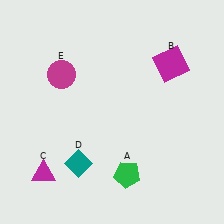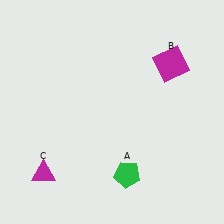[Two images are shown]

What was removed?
The teal diamond (D), the magenta circle (E) were removed in Image 2.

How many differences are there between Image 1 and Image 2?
There are 2 differences between the two images.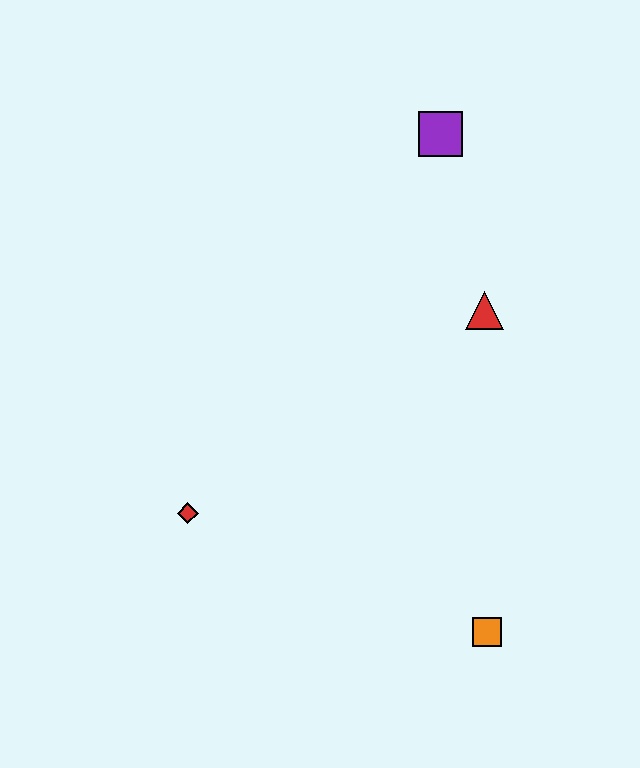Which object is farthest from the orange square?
The purple square is farthest from the orange square.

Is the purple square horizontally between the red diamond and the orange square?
Yes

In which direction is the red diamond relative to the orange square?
The red diamond is to the left of the orange square.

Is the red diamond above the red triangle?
No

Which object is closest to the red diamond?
The orange square is closest to the red diamond.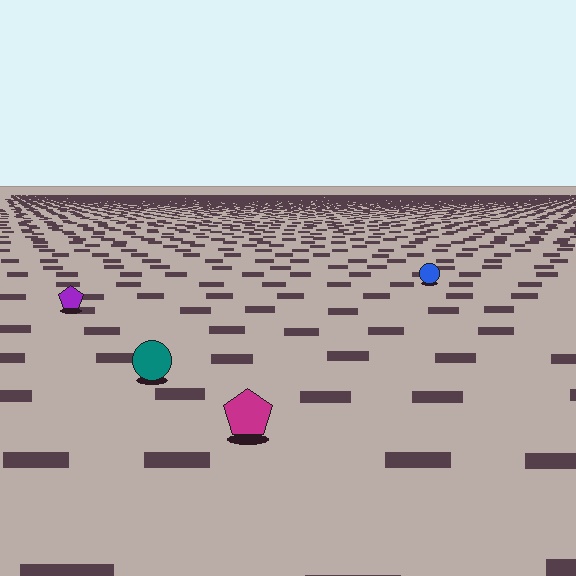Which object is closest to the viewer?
The magenta pentagon is closest. The texture marks near it are larger and more spread out.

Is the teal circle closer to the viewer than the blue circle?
Yes. The teal circle is closer — you can tell from the texture gradient: the ground texture is coarser near it.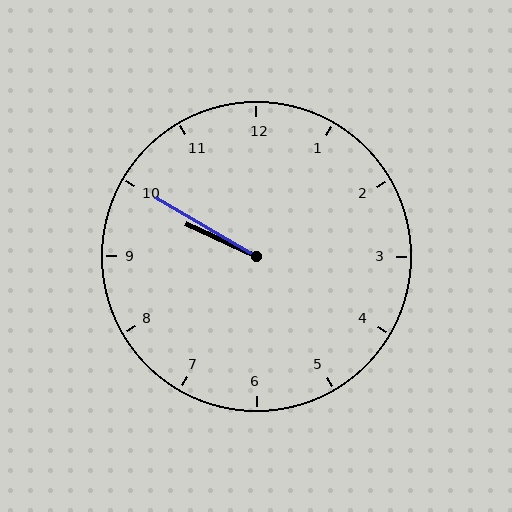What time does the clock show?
9:50.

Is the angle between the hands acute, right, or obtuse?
It is acute.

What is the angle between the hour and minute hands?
Approximately 5 degrees.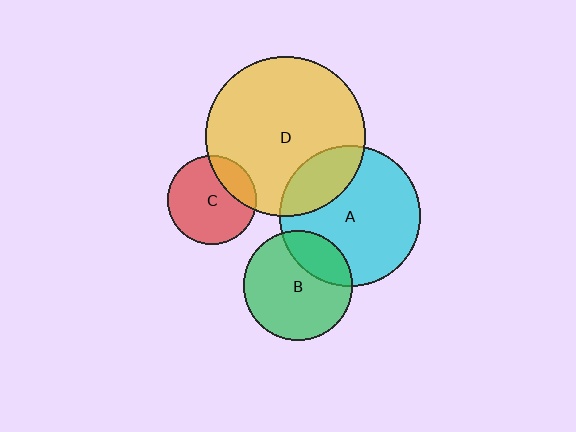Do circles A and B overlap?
Yes.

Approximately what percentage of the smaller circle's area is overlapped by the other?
Approximately 25%.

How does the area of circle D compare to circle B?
Approximately 2.1 times.